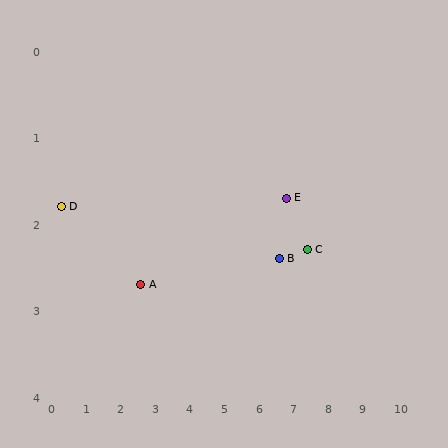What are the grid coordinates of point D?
Point D is at approximately (0.3, 1.8).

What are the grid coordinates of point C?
Point C is at approximately (7.4, 2.3).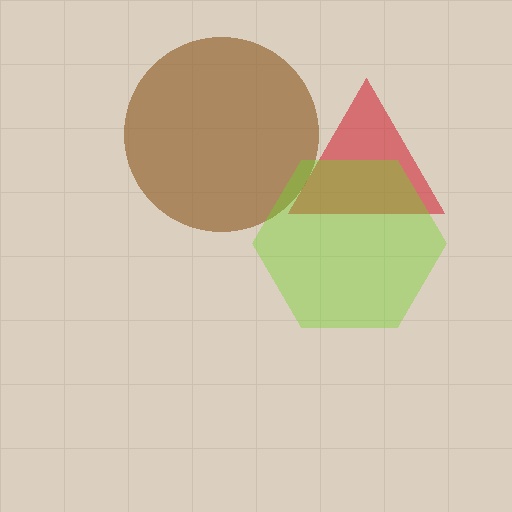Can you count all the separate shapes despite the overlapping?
Yes, there are 3 separate shapes.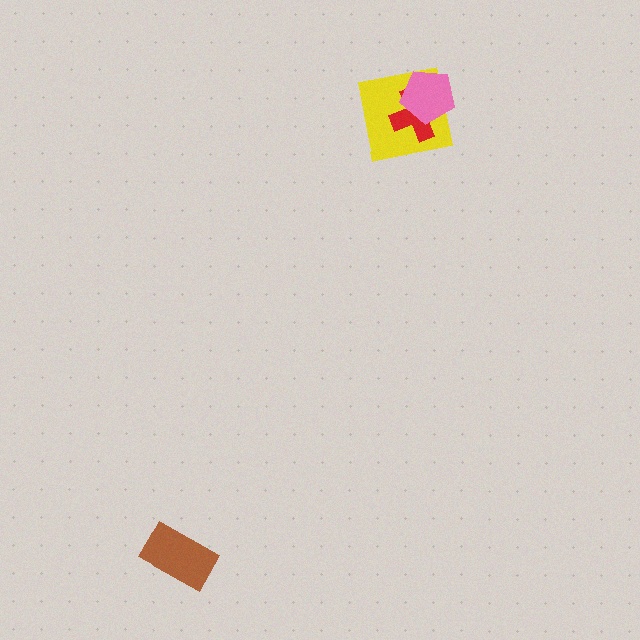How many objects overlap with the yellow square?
2 objects overlap with the yellow square.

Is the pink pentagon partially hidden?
No, no other shape covers it.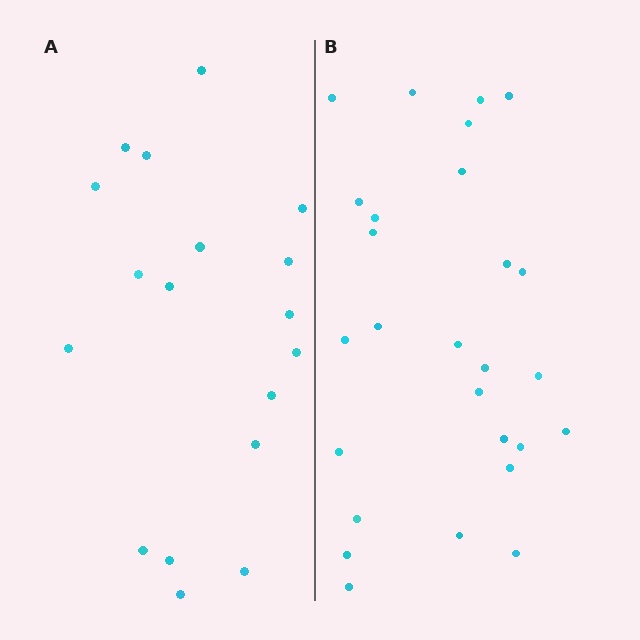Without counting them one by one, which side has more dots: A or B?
Region B (the right region) has more dots.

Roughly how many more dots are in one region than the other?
Region B has roughly 8 or so more dots than region A.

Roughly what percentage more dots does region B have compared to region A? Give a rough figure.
About 50% more.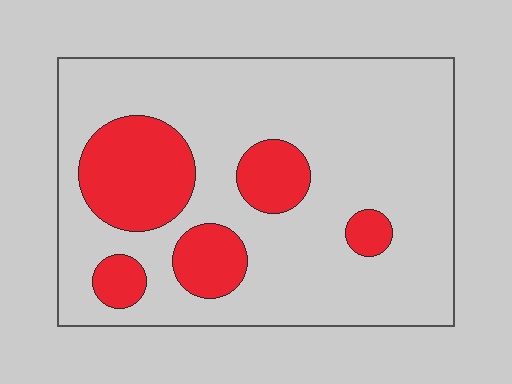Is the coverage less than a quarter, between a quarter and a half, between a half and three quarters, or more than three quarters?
Less than a quarter.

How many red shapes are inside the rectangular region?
5.